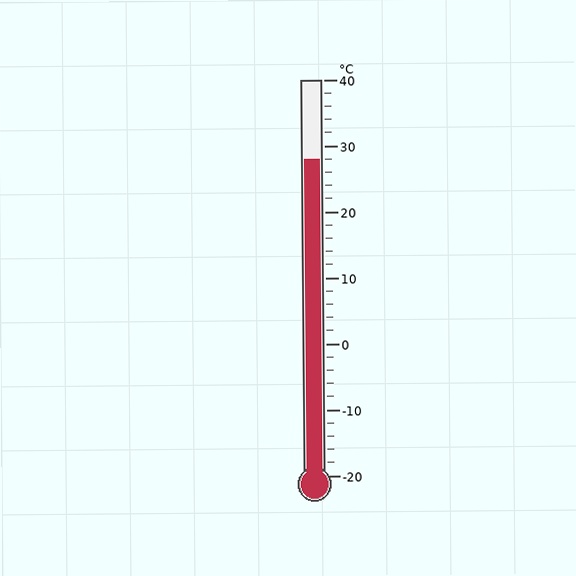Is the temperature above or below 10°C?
The temperature is above 10°C.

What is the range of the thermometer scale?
The thermometer scale ranges from -20°C to 40°C.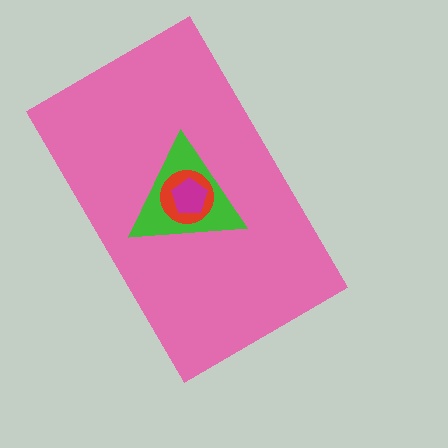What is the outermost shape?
The pink rectangle.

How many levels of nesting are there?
4.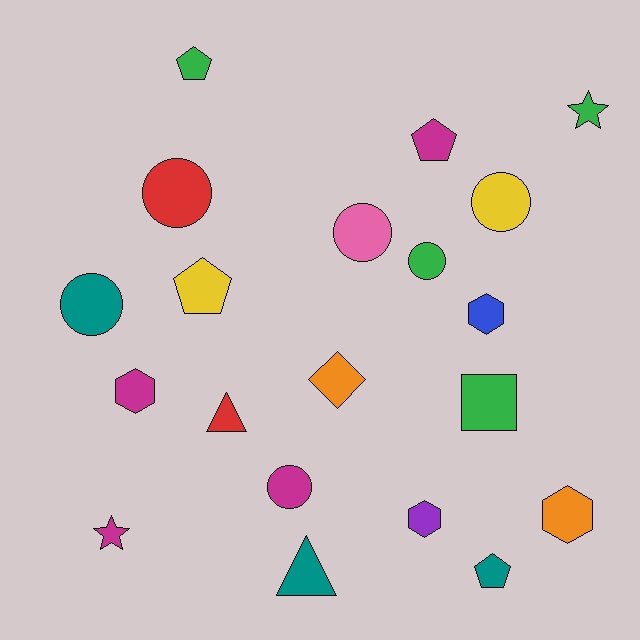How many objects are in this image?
There are 20 objects.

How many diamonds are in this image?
There is 1 diamond.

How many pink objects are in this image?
There is 1 pink object.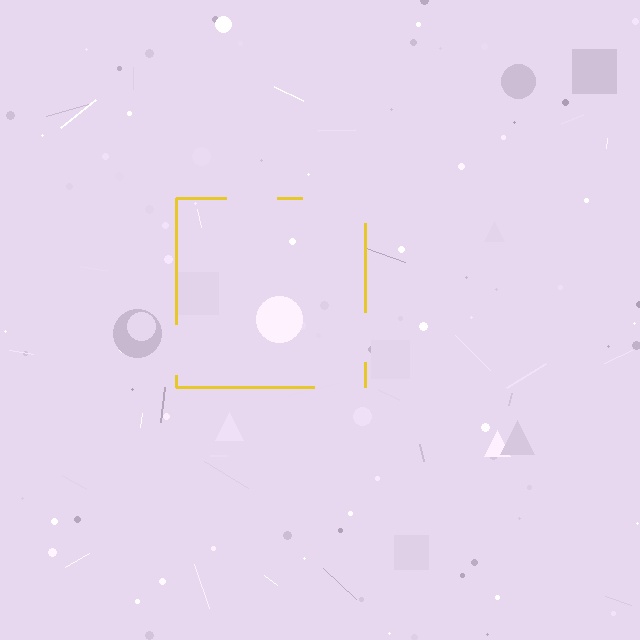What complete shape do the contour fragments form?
The contour fragments form a square.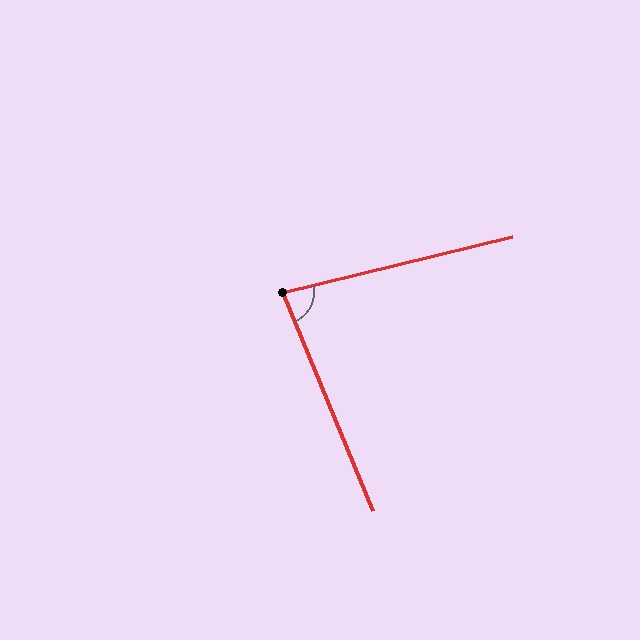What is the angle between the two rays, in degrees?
Approximately 81 degrees.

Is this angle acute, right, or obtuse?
It is acute.